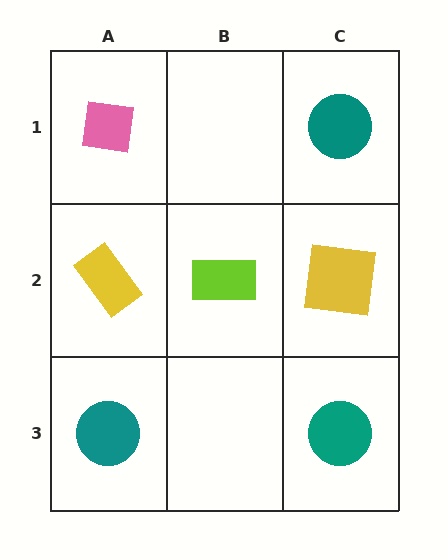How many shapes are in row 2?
3 shapes.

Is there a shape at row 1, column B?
No, that cell is empty.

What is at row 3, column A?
A teal circle.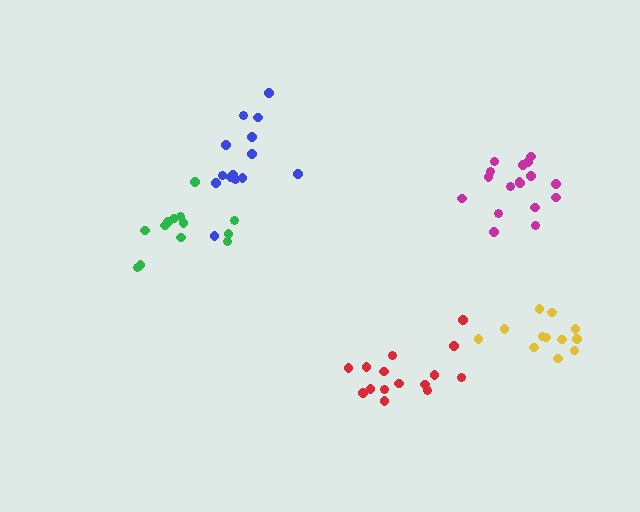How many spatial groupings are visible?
There are 5 spatial groupings.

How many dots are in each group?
Group 1: 13 dots, Group 2: 12 dots, Group 3: 15 dots, Group 4: 17 dots, Group 5: 14 dots (71 total).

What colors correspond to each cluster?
The clusters are colored: green, yellow, red, magenta, blue.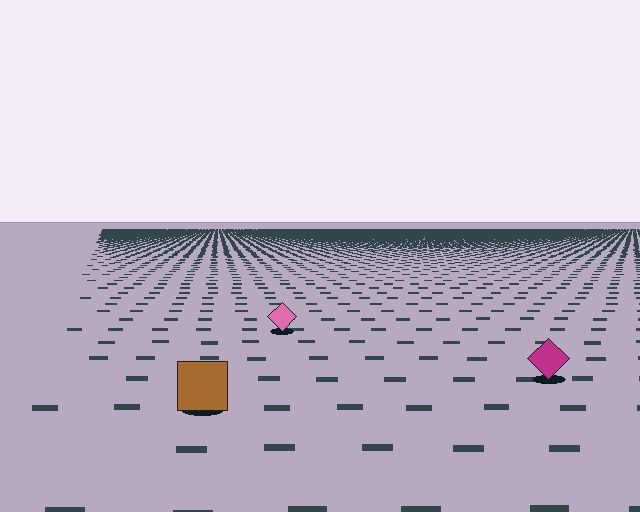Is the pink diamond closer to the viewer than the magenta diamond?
No. The magenta diamond is closer — you can tell from the texture gradient: the ground texture is coarser near it.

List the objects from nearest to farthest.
From nearest to farthest: the brown square, the magenta diamond, the pink diamond.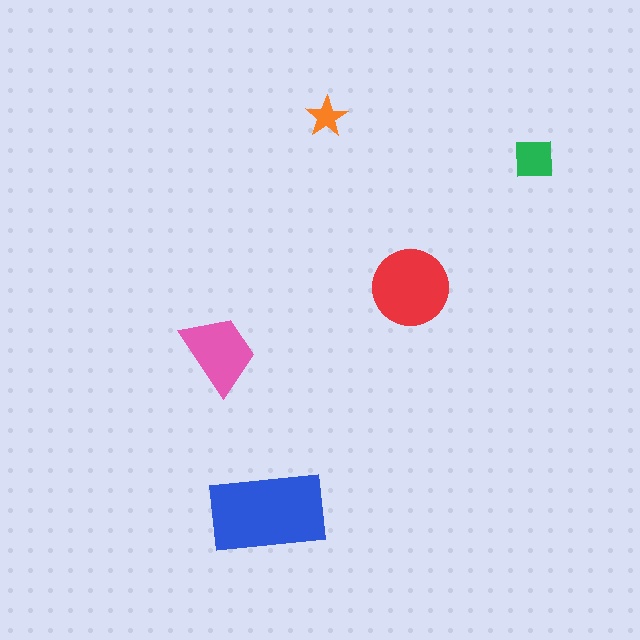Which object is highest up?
The orange star is topmost.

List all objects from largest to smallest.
The blue rectangle, the red circle, the pink trapezoid, the green square, the orange star.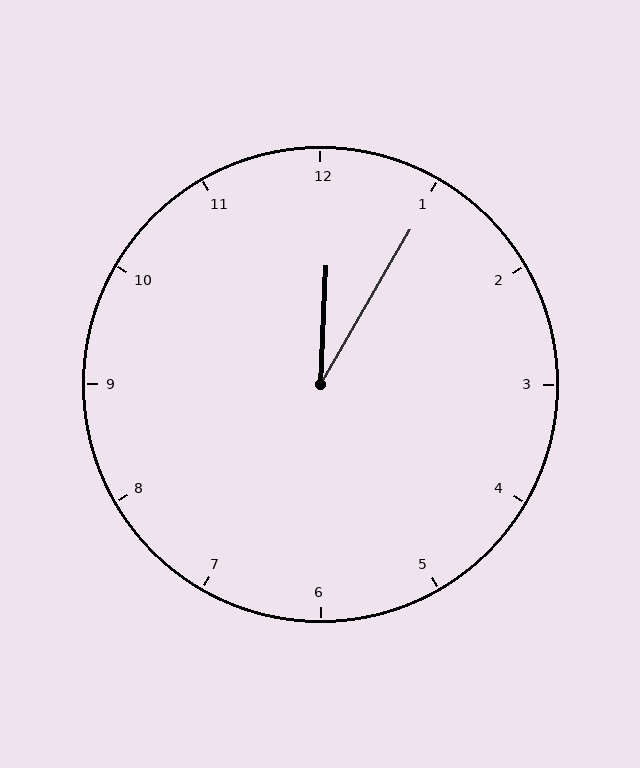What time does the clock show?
12:05.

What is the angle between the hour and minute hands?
Approximately 28 degrees.